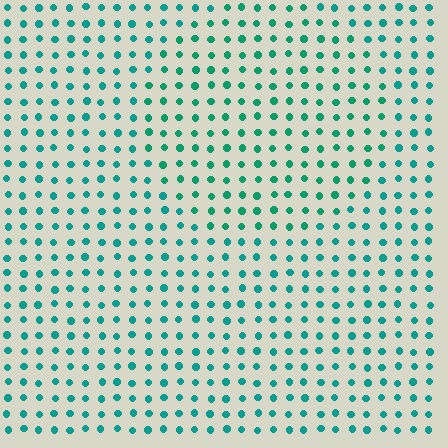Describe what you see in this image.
The image is filled with small teal elements in a uniform arrangement. A circle-shaped region is visible where the elements are tinted to a slightly different hue, forming a subtle color boundary.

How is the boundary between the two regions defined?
The boundary is defined purely by a slight shift in hue (about 16 degrees). Spacing, size, and orientation are identical on both sides.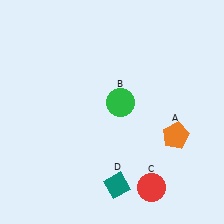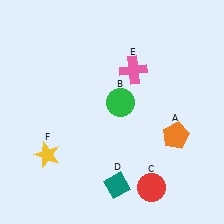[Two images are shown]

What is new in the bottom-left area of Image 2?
A yellow star (F) was added in the bottom-left area of Image 2.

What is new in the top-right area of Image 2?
A pink cross (E) was added in the top-right area of Image 2.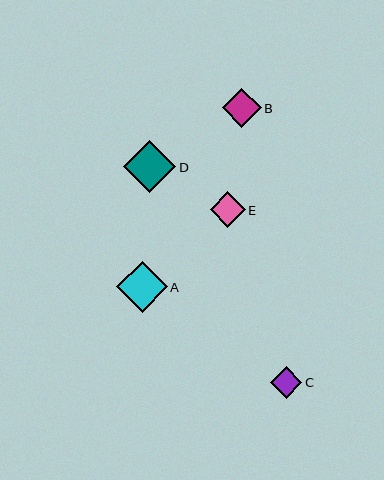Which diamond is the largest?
Diamond D is the largest with a size of approximately 52 pixels.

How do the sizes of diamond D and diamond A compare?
Diamond D and diamond A are approximately the same size.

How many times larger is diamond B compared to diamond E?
Diamond B is approximately 1.1 times the size of diamond E.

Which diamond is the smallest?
Diamond C is the smallest with a size of approximately 31 pixels.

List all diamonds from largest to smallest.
From largest to smallest: D, A, B, E, C.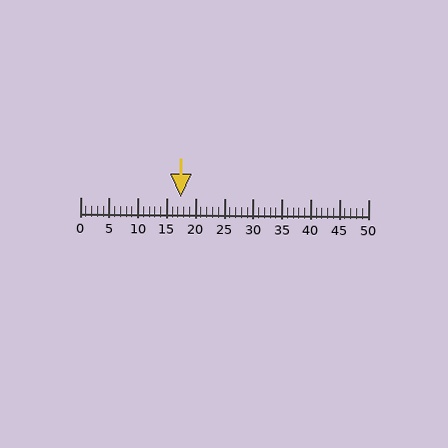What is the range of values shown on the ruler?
The ruler shows values from 0 to 50.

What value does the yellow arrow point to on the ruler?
The yellow arrow points to approximately 18.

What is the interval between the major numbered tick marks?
The major tick marks are spaced 5 units apart.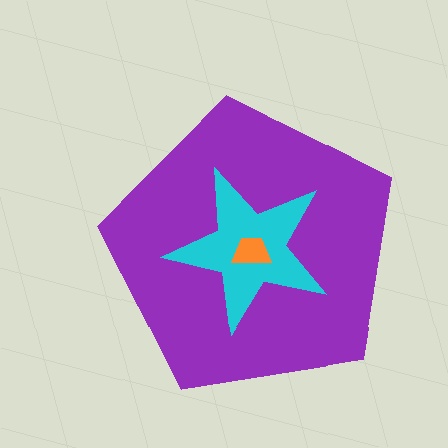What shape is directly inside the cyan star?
The orange trapezoid.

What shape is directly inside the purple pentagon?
The cyan star.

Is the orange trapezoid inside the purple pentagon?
Yes.